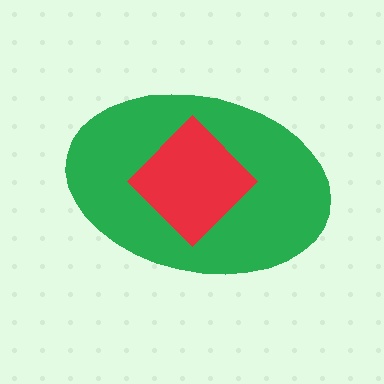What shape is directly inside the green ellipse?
The red diamond.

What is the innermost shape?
The red diamond.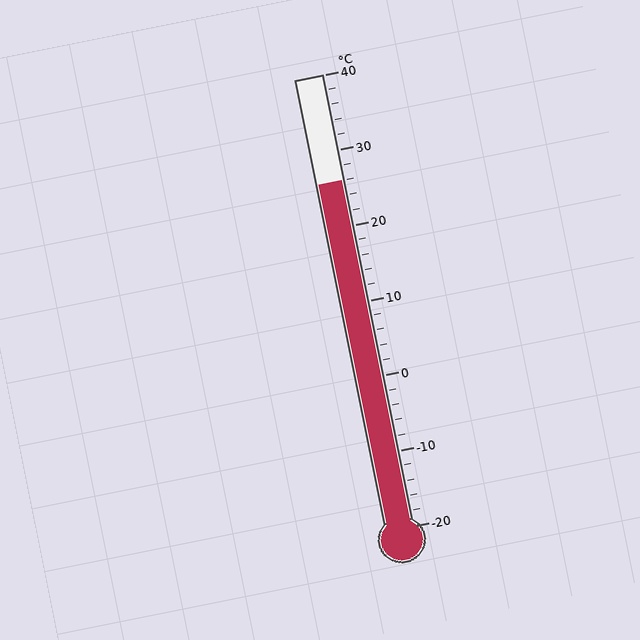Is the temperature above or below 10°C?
The temperature is above 10°C.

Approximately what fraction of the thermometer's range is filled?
The thermometer is filled to approximately 75% of its range.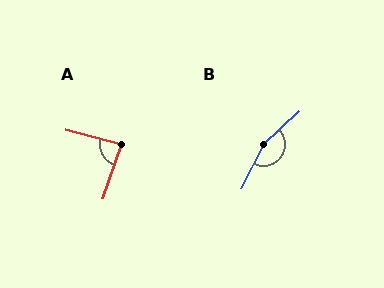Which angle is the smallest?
A, at approximately 85 degrees.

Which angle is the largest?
B, at approximately 159 degrees.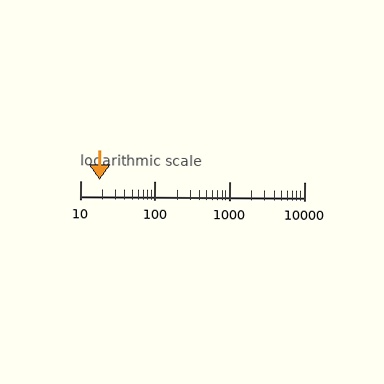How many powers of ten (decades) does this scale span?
The scale spans 3 decades, from 10 to 10000.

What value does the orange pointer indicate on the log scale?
The pointer indicates approximately 18.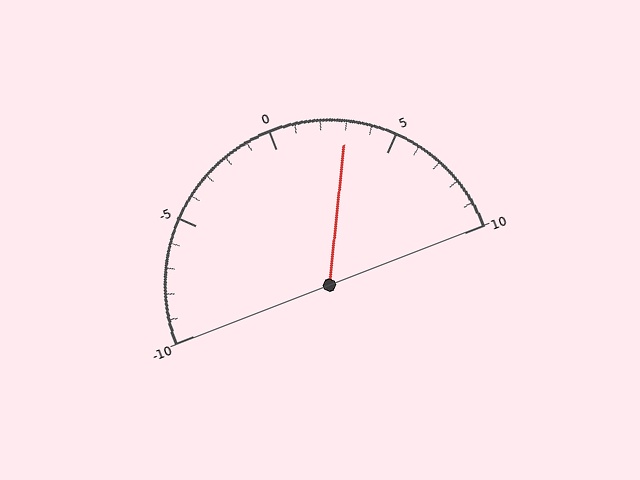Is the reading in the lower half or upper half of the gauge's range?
The reading is in the upper half of the range (-10 to 10).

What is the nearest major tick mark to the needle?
The nearest major tick mark is 5.